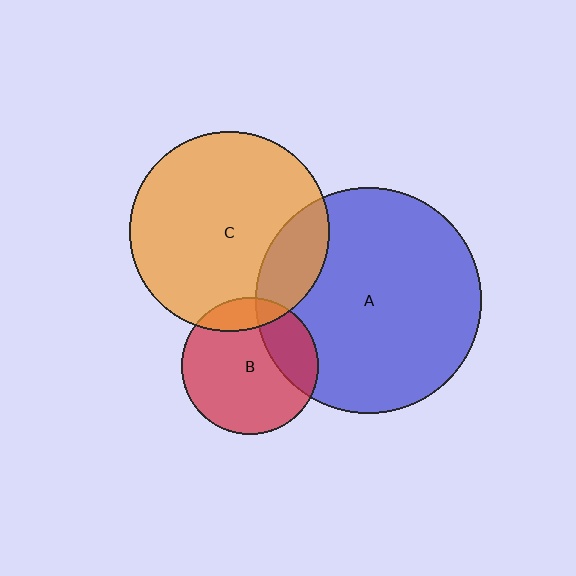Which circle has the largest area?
Circle A (blue).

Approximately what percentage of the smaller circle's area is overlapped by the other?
Approximately 20%.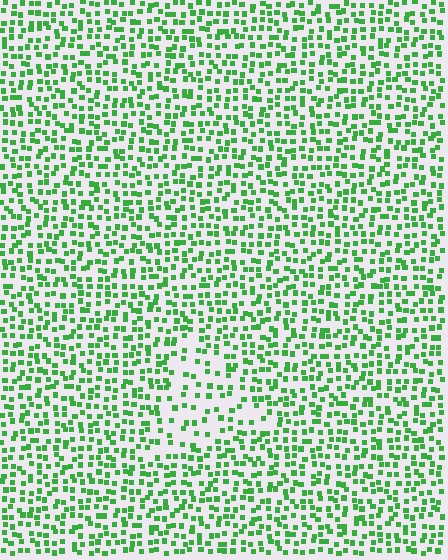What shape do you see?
I see a triangle.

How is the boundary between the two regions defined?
The boundary is defined by a change in element density (approximately 1.9x ratio). All elements are the same color, size, and shape.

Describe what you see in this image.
The image contains small green elements arranged at two different densities. A triangle-shaped region is visible where the elements are less densely packed than the surrounding area.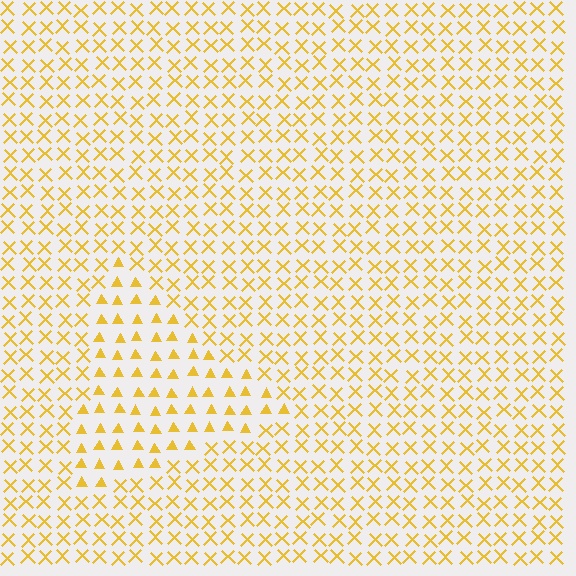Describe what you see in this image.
The image is filled with small yellow elements arranged in a uniform grid. A triangle-shaped region contains triangles, while the surrounding area contains X marks. The boundary is defined purely by the change in element shape.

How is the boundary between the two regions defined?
The boundary is defined by a change in element shape: triangles inside vs. X marks outside. All elements share the same color and spacing.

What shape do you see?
I see a triangle.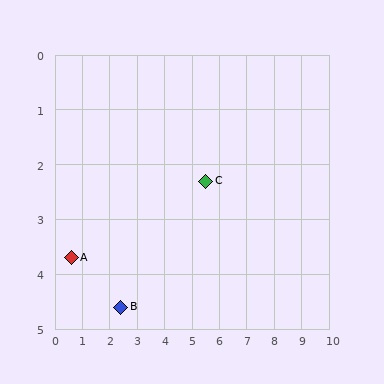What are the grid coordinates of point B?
Point B is at approximately (2.4, 4.6).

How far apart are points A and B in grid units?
Points A and B are about 2.0 grid units apart.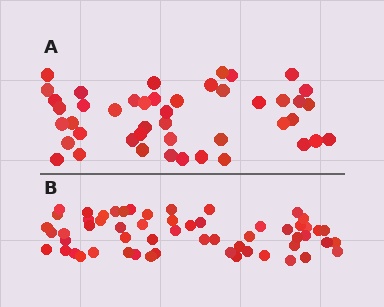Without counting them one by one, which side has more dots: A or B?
Region B (the bottom region) has more dots.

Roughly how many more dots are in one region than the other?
Region B has approximately 15 more dots than region A.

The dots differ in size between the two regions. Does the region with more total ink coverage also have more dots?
No. Region A has more total ink coverage because its dots are larger, but region B actually contains more individual dots. Total area can be misleading — the number of items is what matters here.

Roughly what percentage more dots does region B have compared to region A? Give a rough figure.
About 30% more.